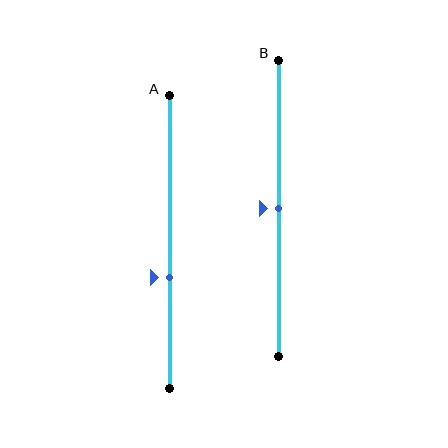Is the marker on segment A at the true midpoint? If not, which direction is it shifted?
No, the marker on segment A is shifted downward by about 12% of the segment length.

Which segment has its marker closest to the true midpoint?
Segment B has its marker closest to the true midpoint.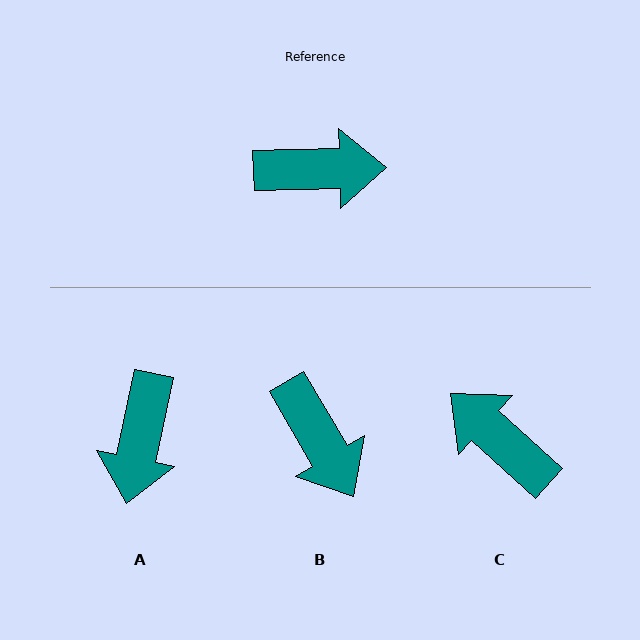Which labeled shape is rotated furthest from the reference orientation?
C, about 136 degrees away.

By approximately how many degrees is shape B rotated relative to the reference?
Approximately 61 degrees clockwise.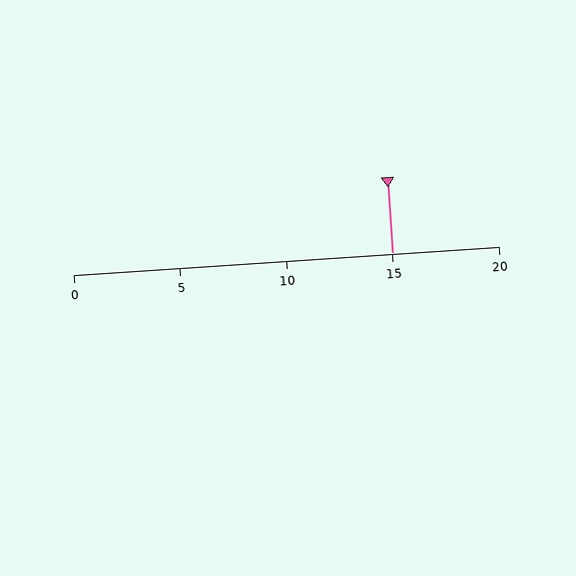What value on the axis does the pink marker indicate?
The marker indicates approximately 15.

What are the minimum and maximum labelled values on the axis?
The axis runs from 0 to 20.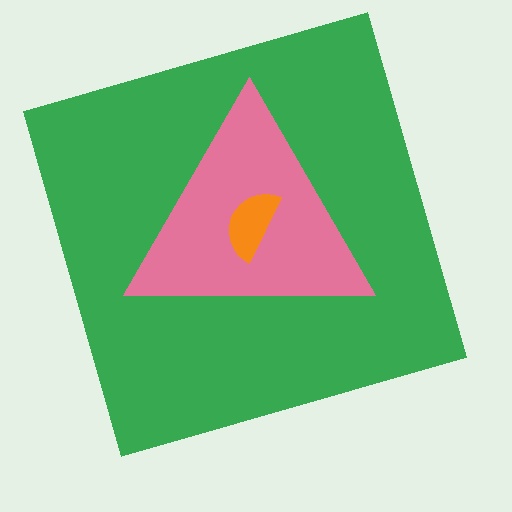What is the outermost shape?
The green square.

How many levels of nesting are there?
3.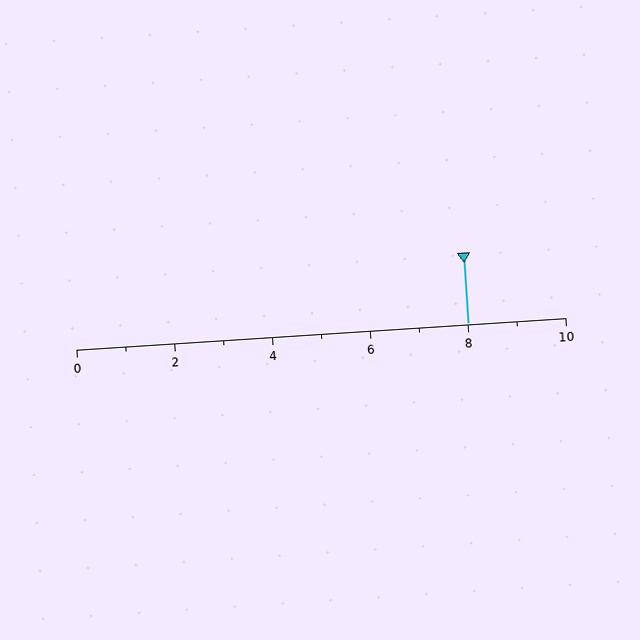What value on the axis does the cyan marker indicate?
The marker indicates approximately 8.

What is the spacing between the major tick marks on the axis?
The major ticks are spaced 2 apart.